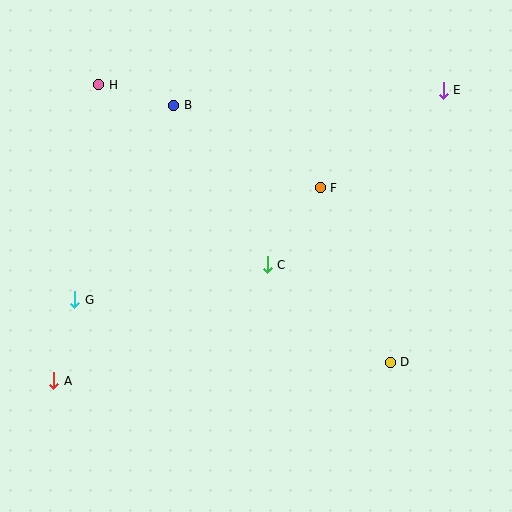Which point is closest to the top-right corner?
Point E is closest to the top-right corner.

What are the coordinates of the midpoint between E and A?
The midpoint between E and A is at (249, 236).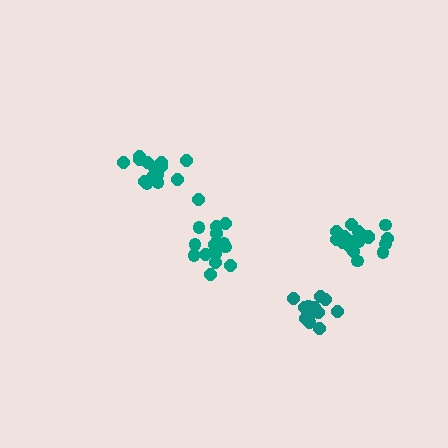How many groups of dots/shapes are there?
There are 4 groups.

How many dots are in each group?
Group 1: 15 dots, Group 2: 18 dots, Group 3: 18 dots, Group 4: 15 dots (66 total).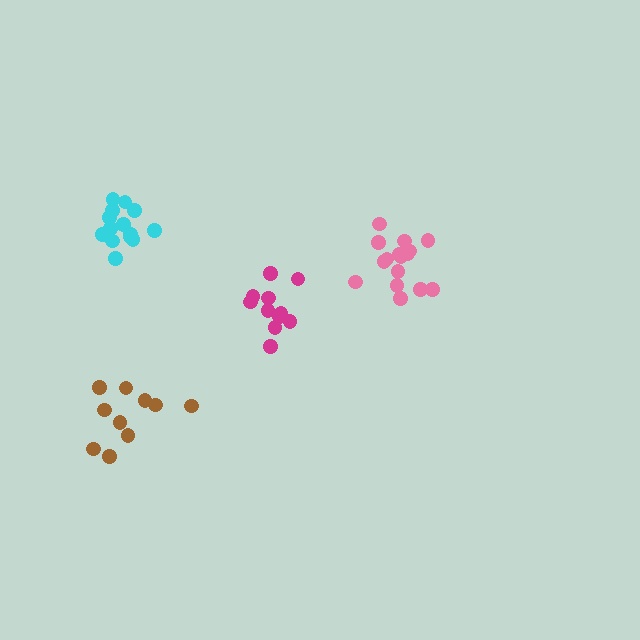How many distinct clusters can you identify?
There are 4 distinct clusters.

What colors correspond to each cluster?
The clusters are colored: pink, magenta, cyan, brown.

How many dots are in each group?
Group 1: 16 dots, Group 2: 11 dots, Group 3: 15 dots, Group 4: 10 dots (52 total).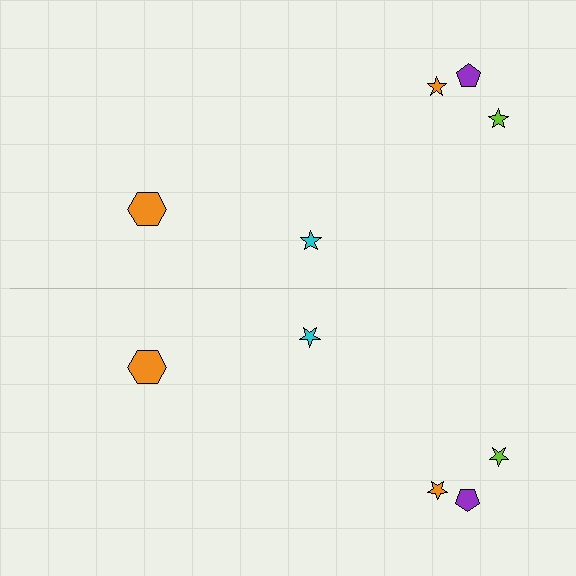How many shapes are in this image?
There are 10 shapes in this image.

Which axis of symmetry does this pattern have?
The pattern has a horizontal axis of symmetry running through the center of the image.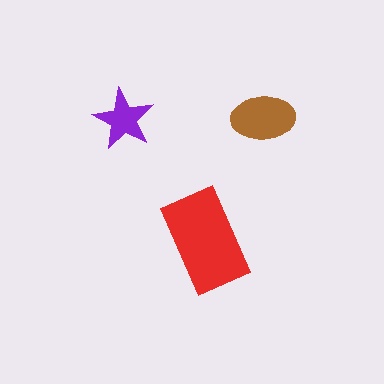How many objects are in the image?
There are 3 objects in the image.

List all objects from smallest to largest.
The purple star, the brown ellipse, the red rectangle.